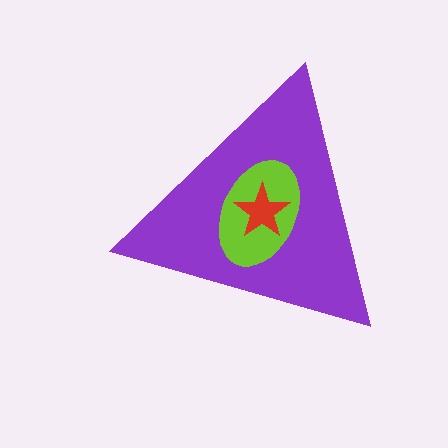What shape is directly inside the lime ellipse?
The red star.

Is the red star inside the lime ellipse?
Yes.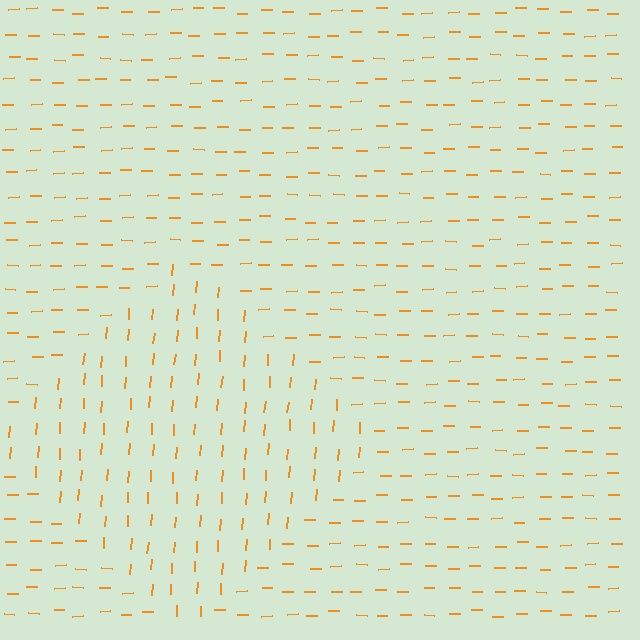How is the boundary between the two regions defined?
The boundary is defined purely by a change in line orientation (approximately 85 degrees difference). All lines are the same color and thickness.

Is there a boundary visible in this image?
Yes, there is a texture boundary formed by a change in line orientation.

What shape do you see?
I see a diamond.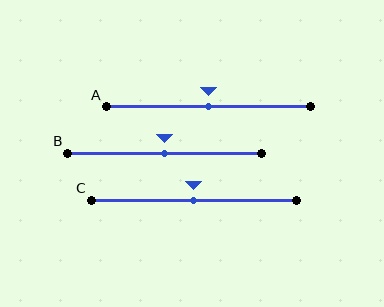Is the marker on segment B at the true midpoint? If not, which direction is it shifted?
Yes, the marker on segment B is at the true midpoint.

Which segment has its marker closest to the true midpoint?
Segment A has its marker closest to the true midpoint.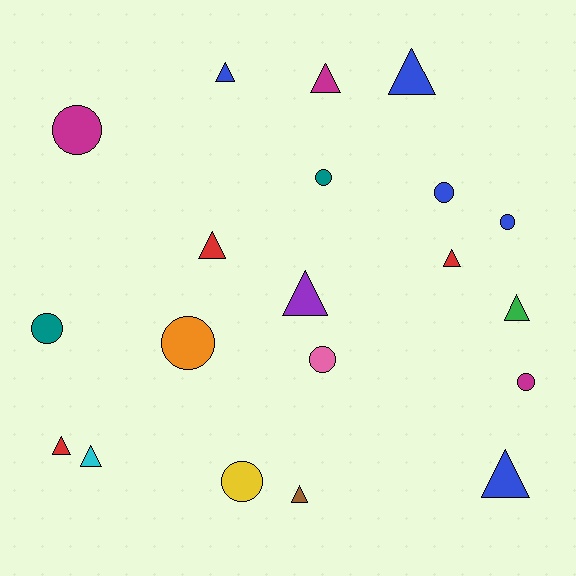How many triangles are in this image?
There are 11 triangles.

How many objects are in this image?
There are 20 objects.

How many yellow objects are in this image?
There is 1 yellow object.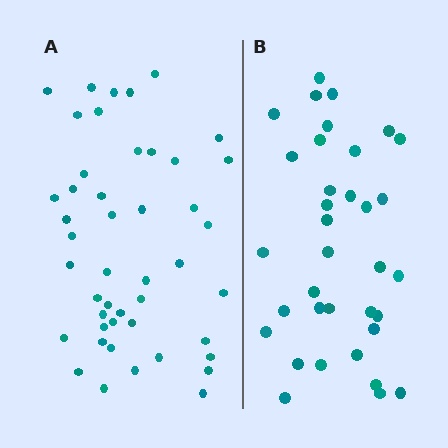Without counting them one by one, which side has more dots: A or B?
Region A (the left region) has more dots.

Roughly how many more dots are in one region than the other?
Region A has roughly 12 or so more dots than region B.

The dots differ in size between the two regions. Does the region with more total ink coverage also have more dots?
No. Region B has more total ink coverage because its dots are larger, but region A actually contains more individual dots. Total area can be misleading — the number of items is what matters here.